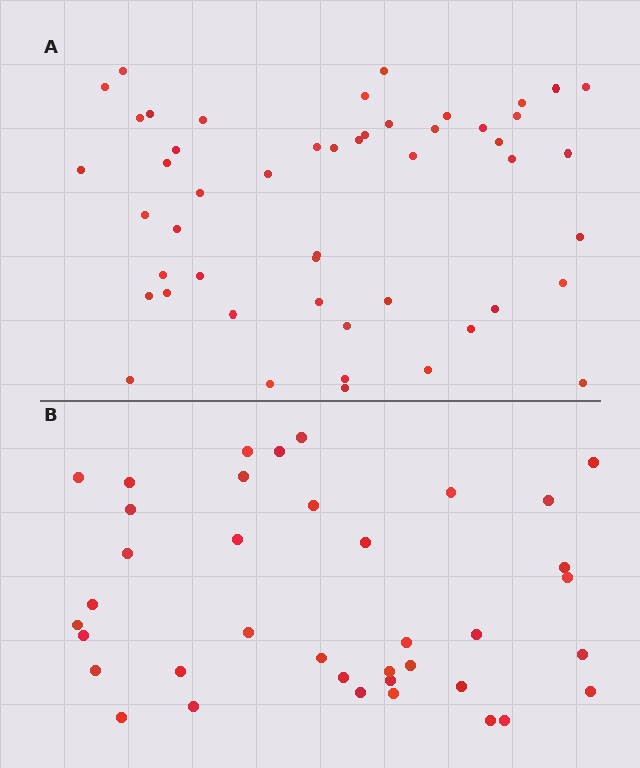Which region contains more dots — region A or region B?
Region A (the top region) has more dots.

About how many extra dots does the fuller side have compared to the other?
Region A has roughly 12 or so more dots than region B.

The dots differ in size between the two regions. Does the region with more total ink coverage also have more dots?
No. Region B has more total ink coverage because its dots are larger, but region A actually contains more individual dots. Total area can be misleading — the number of items is what matters here.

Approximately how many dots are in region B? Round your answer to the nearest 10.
About 40 dots. (The exact count is 38, which rounds to 40.)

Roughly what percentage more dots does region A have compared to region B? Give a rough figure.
About 30% more.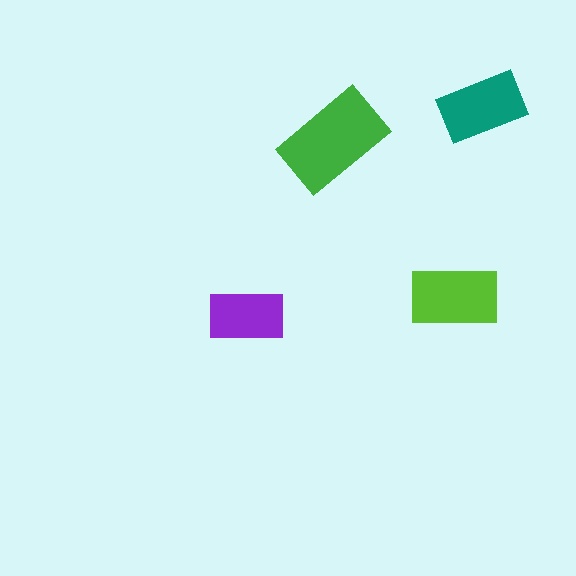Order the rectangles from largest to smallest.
the green one, the lime one, the teal one, the purple one.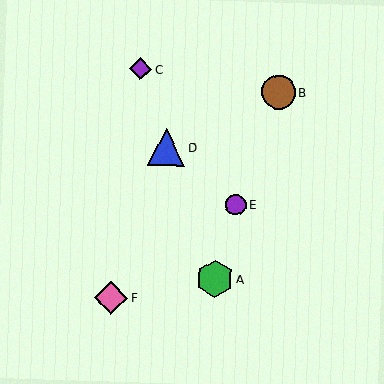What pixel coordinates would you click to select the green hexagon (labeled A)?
Click at (214, 279) to select the green hexagon A.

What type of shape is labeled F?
Shape F is a pink diamond.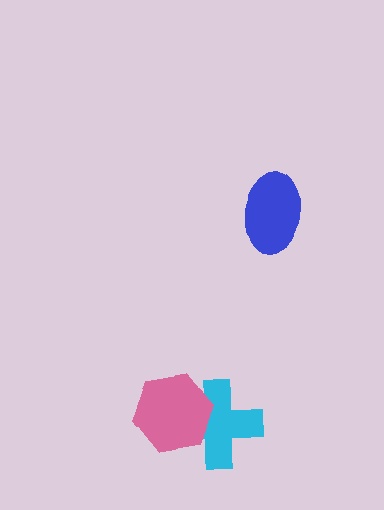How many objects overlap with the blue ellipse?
0 objects overlap with the blue ellipse.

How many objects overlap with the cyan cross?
1 object overlaps with the cyan cross.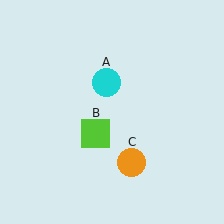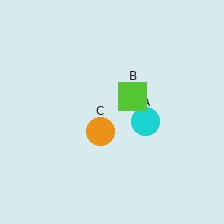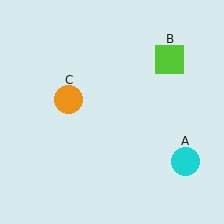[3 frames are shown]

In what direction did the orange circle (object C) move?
The orange circle (object C) moved up and to the left.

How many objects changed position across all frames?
3 objects changed position: cyan circle (object A), lime square (object B), orange circle (object C).